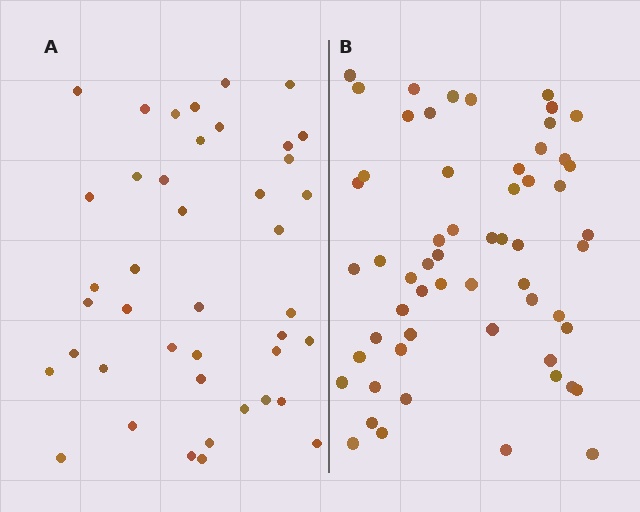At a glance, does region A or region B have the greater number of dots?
Region B (the right region) has more dots.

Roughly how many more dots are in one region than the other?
Region B has approximately 15 more dots than region A.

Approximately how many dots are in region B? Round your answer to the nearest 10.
About 60 dots. (The exact count is 58, which rounds to 60.)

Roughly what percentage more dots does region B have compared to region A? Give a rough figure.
About 40% more.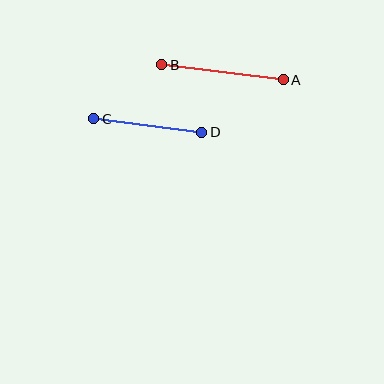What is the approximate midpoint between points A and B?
The midpoint is at approximately (223, 72) pixels.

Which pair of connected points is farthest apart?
Points A and B are farthest apart.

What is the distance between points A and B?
The distance is approximately 122 pixels.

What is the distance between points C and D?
The distance is approximately 109 pixels.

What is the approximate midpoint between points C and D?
The midpoint is at approximately (148, 126) pixels.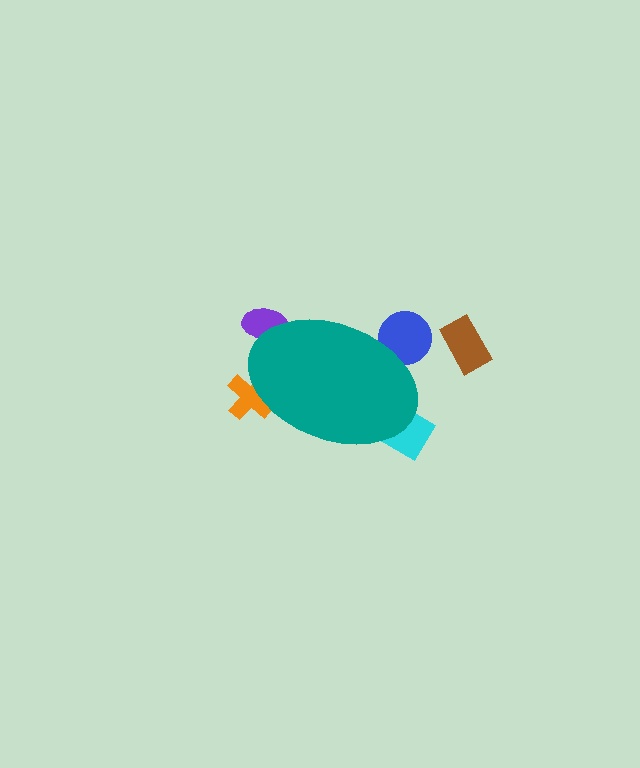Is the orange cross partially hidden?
Yes, the orange cross is partially hidden behind the teal ellipse.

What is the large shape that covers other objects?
A teal ellipse.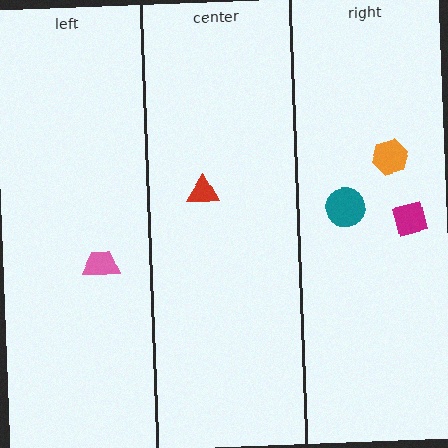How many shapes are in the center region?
1.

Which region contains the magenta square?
The right region.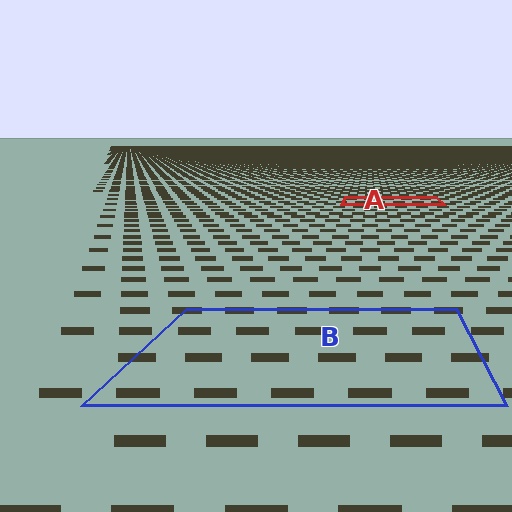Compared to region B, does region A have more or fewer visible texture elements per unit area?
Region A has more texture elements per unit area — they are packed more densely because it is farther away.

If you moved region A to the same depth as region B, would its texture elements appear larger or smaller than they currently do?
They would appear larger. At a closer depth, the same texture elements are projected at a bigger on-screen size.